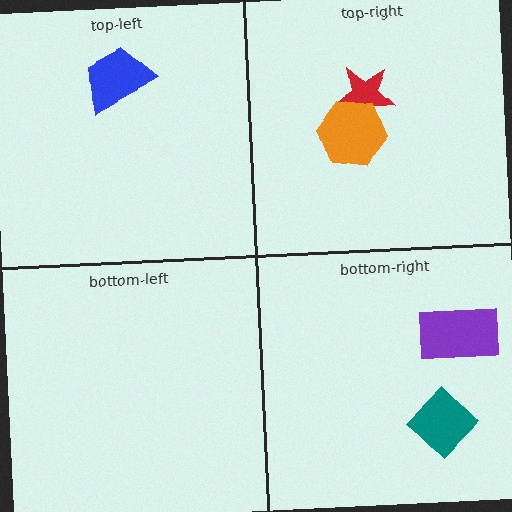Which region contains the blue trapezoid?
The top-left region.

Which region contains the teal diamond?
The bottom-right region.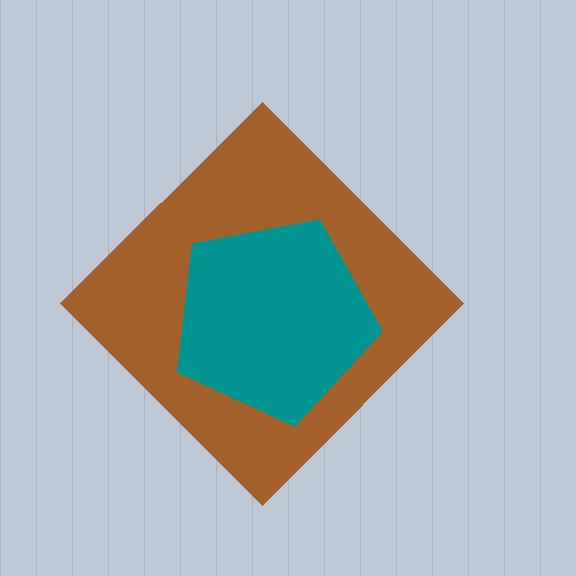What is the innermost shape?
The teal pentagon.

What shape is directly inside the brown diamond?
The teal pentagon.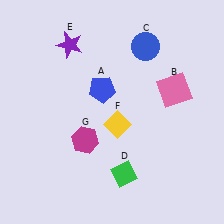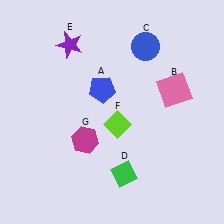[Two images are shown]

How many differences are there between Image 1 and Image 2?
There is 1 difference between the two images.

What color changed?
The diamond (F) changed from yellow in Image 1 to lime in Image 2.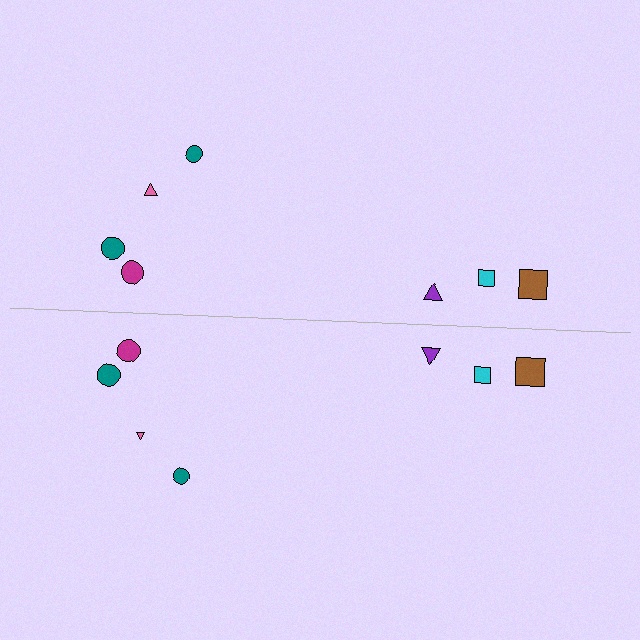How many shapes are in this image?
There are 14 shapes in this image.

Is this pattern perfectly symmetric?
No, the pattern is not perfectly symmetric. The pink triangle on the bottom side has a different size than its mirror counterpart.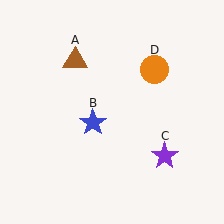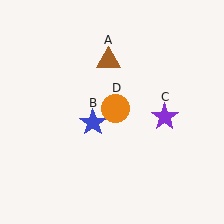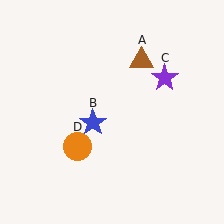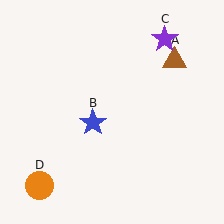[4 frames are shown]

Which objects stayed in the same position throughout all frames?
Blue star (object B) remained stationary.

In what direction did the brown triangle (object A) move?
The brown triangle (object A) moved right.